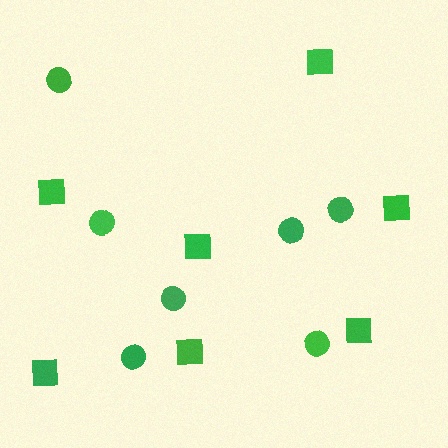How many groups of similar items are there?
There are 2 groups: one group of squares (7) and one group of circles (7).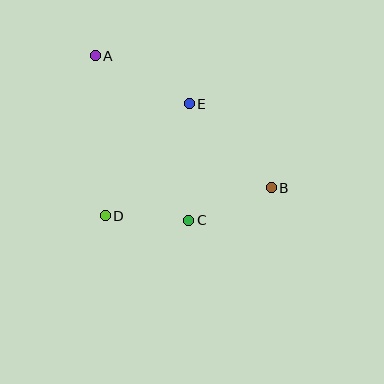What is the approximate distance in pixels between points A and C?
The distance between A and C is approximately 189 pixels.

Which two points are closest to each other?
Points C and D are closest to each other.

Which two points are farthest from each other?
Points A and B are farthest from each other.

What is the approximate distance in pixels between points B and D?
The distance between B and D is approximately 169 pixels.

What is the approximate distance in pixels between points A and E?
The distance between A and E is approximately 106 pixels.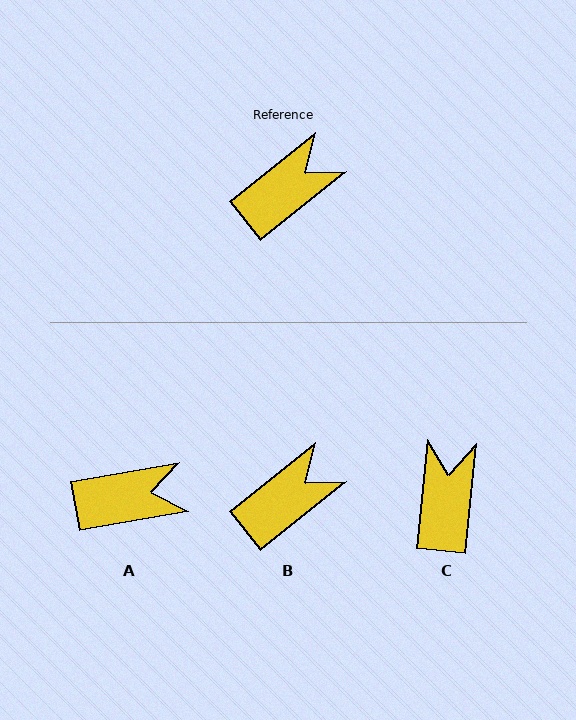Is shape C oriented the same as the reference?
No, it is off by about 46 degrees.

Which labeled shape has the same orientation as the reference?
B.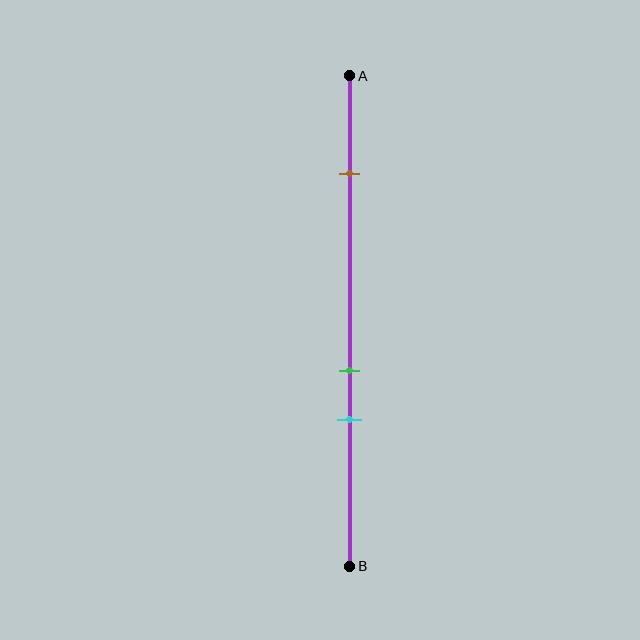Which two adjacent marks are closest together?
The green and cyan marks are the closest adjacent pair.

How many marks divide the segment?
There are 3 marks dividing the segment.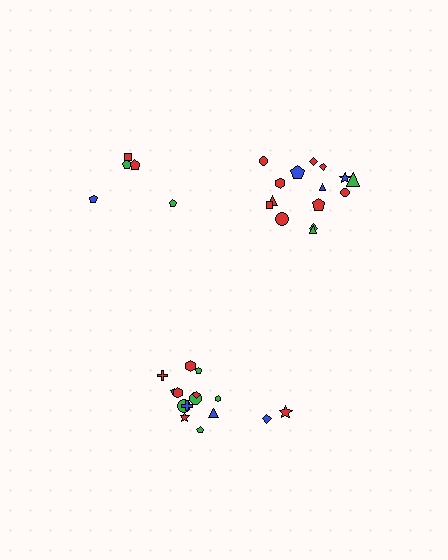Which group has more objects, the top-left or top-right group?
The top-right group.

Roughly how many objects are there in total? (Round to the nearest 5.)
Roughly 35 objects in total.